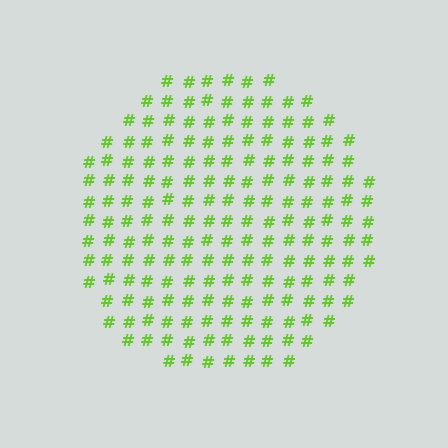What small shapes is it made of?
It is made of small hash symbols.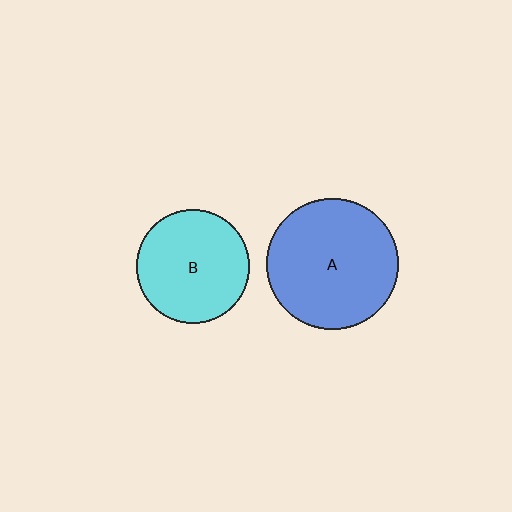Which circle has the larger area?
Circle A (blue).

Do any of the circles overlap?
No, none of the circles overlap.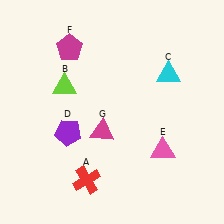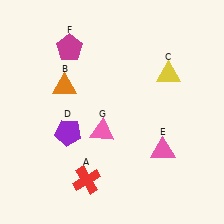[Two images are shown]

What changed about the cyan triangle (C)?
In Image 1, C is cyan. In Image 2, it changed to yellow.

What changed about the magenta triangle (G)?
In Image 1, G is magenta. In Image 2, it changed to pink.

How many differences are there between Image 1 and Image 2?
There are 3 differences between the two images.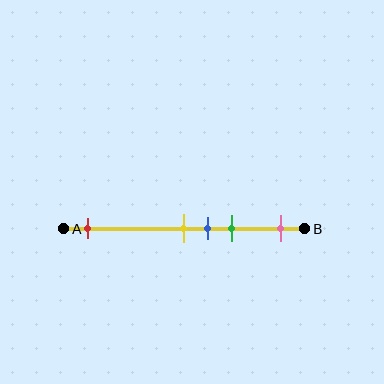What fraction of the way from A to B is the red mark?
The red mark is approximately 10% (0.1) of the way from A to B.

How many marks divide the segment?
There are 5 marks dividing the segment.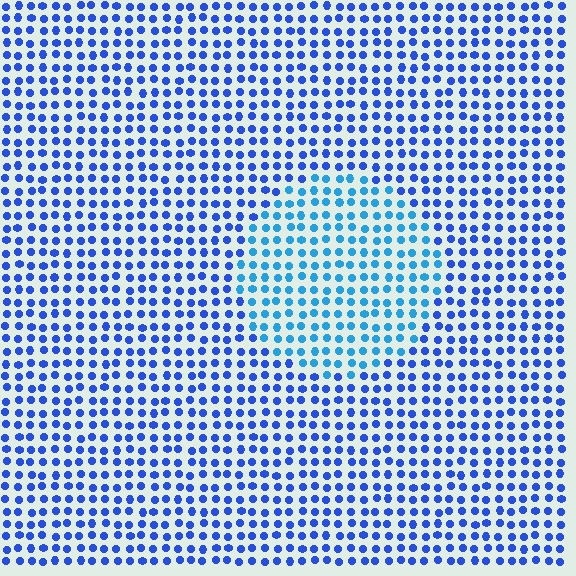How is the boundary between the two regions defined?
The boundary is defined purely by a slight shift in hue (about 27 degrees). Spacing, size, and orientation are identical on both sides.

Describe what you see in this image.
The image is filled with small blue elements in a uniform arrangement. A circle-shaped region is visible where the elements are tinted to a slightly different hue, forming a subtle color boundary.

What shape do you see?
I see a circle.